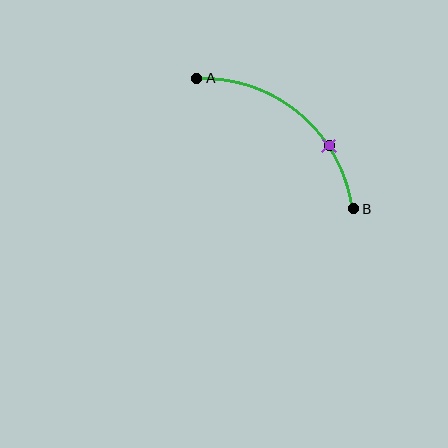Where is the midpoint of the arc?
The arc midpoint is the point on the curve farthest from the straight line joining A and B. It sits above and to the right of that line.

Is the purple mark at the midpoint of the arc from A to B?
No. The purple mark lies on the arc but is closer to endpoint B. The arc midpoint would be at the point on the curve equidistant along the arc from both A and B.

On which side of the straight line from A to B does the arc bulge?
The arc bulges above and to the right of the straight line connecting A and B.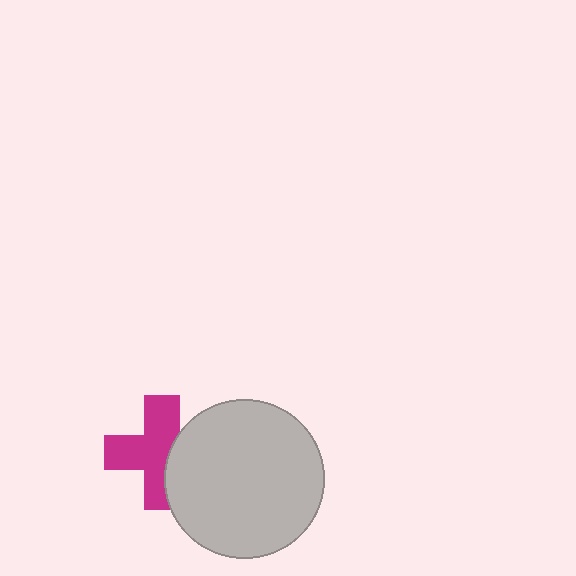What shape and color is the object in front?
The object in front is a light gray circle.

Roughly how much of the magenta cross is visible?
Most of it is visible (roughly 67%).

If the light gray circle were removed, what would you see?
You would see the complete magenta cross.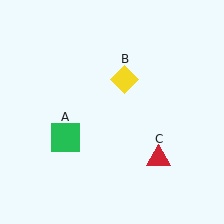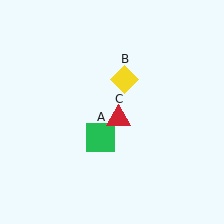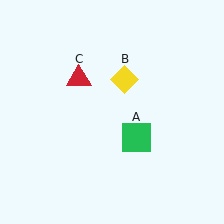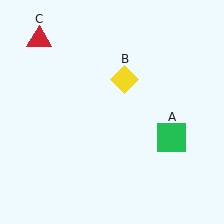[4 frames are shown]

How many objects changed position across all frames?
2 objects changed position: green square (object A), red triangle (object C).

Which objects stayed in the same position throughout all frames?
Yellow diamond (object B) remained stationary.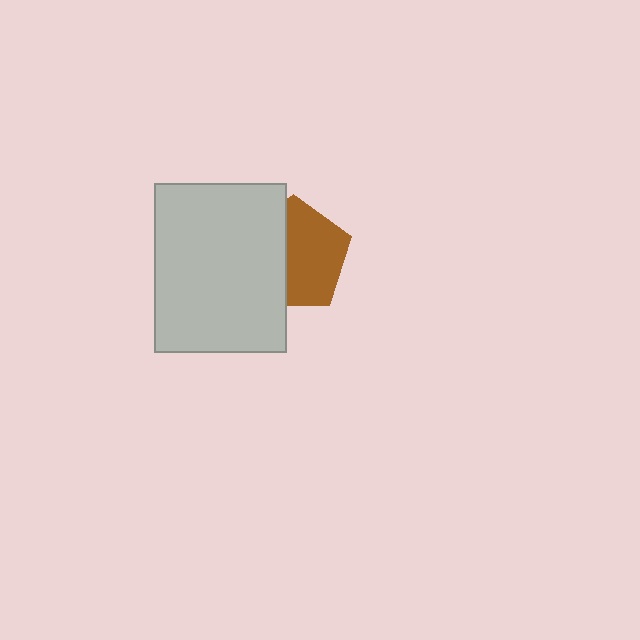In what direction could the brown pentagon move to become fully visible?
The brown pentagon could move right. That would shift it out from behind the light gray rectangle entirely.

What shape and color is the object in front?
The object in front is a light gray rectangle.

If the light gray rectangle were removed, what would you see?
You would see the complete brown pentagon.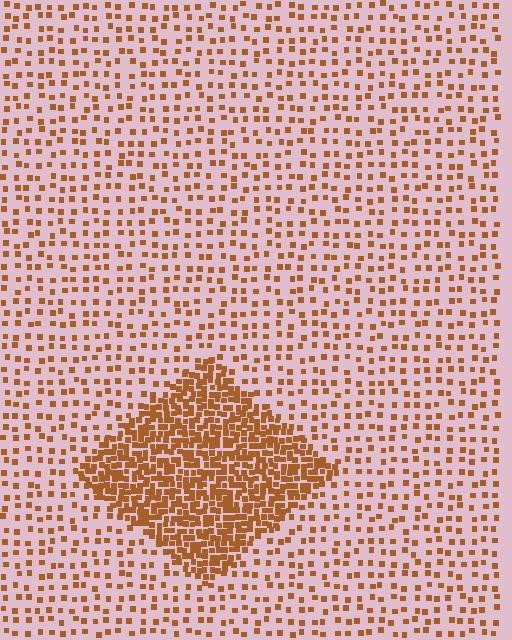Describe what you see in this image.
The image contains small brown elements arranged at two different densities. A diamond-shaped region is visible where the elements are more densely packed than the surrounding area.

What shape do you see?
I see a diamond.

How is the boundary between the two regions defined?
The boundary is defined by a change in element density (approximately 3.1x ratio). All elements are the same color, size, and shape.